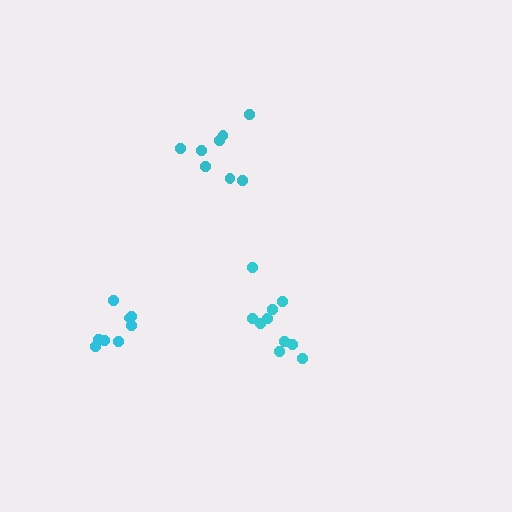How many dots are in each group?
Group 1: 8 dots, Group 2: 8 dots, Group 3: 10 dots (26 total).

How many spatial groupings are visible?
There are 3 spatial groupings.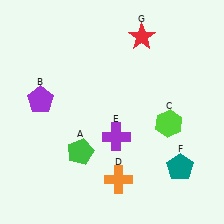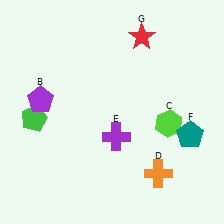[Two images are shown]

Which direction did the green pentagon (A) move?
The green pentagon (A) moved left.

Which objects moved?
The objects that moved are: the green pentagon (A), the orange cross (D), the teal pentagon (F).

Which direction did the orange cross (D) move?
The orange cross (D) moved right.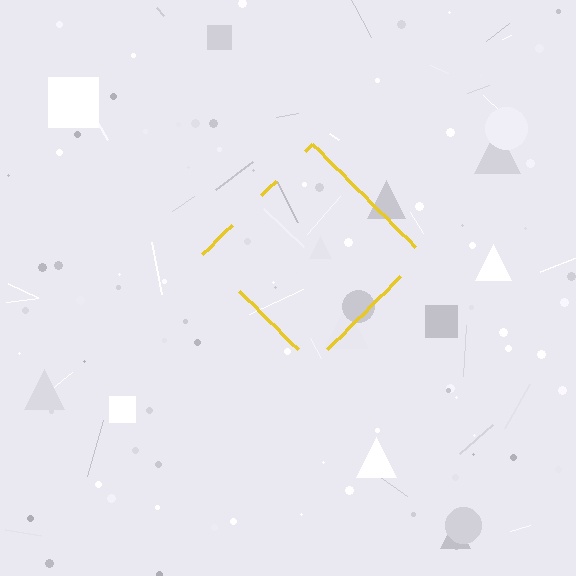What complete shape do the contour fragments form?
The contour fragments form a diamond.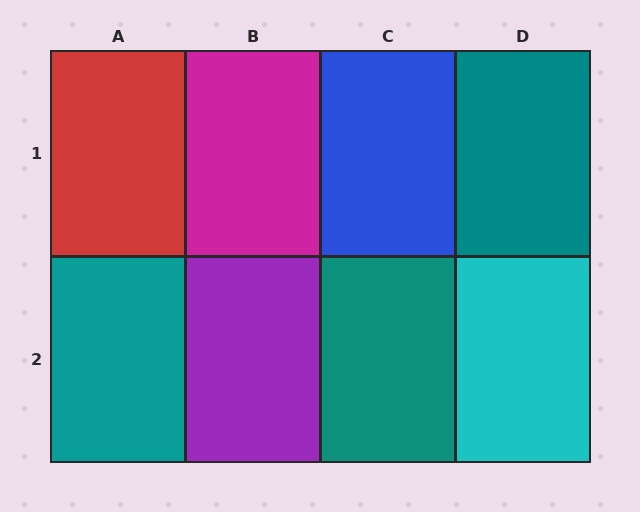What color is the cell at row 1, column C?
Blue.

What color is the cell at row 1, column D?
Teal.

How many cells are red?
1 cell is red.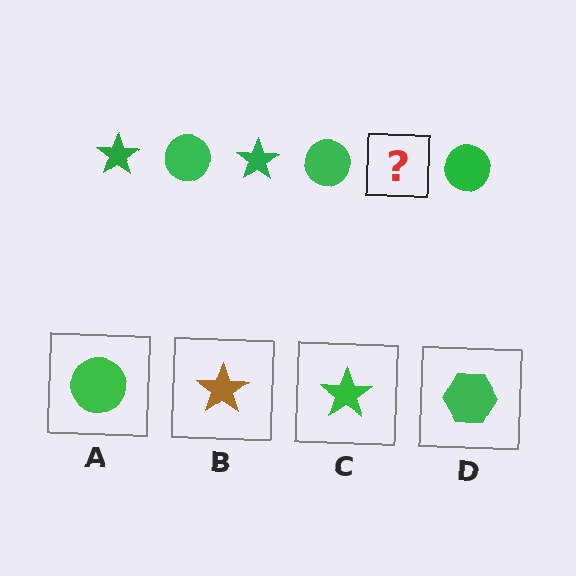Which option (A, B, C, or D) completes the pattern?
C.